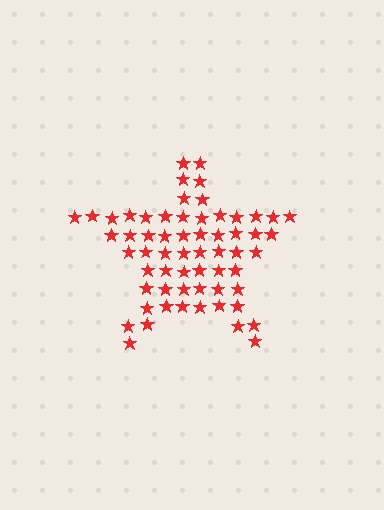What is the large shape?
The large shape is a star.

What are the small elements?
The small elements are stars.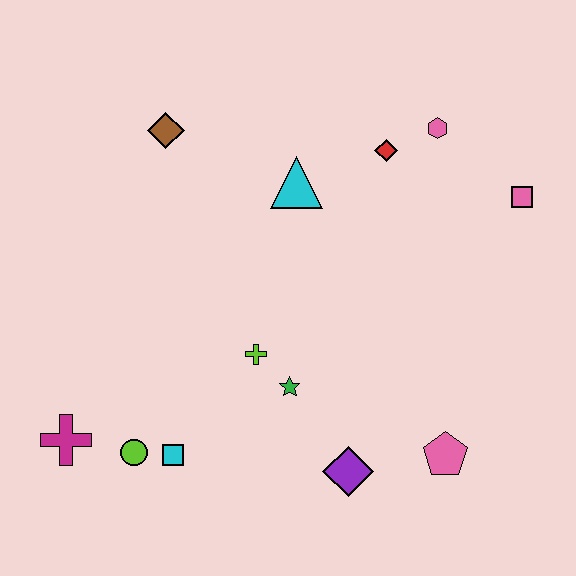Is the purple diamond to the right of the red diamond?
No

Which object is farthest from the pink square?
The magenta cross is farthest from the pink square.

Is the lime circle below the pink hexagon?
Yes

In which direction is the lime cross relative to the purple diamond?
The lime cross is above the purple diamond.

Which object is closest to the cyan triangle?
The red diamond is closest to the cyan triangle.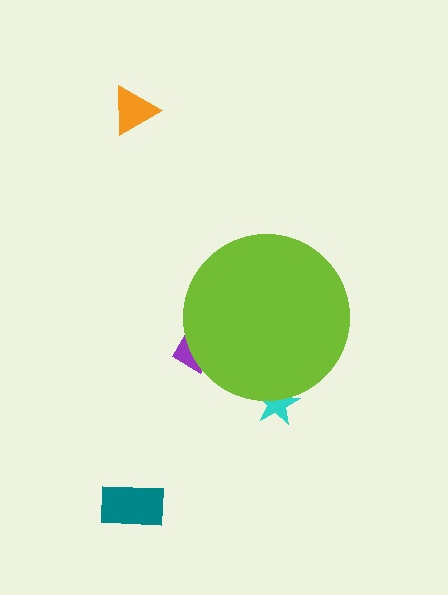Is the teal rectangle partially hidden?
No, the teal rectangle is fully visible.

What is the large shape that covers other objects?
A lime circle.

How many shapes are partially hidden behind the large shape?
2 shapes are partially hidden.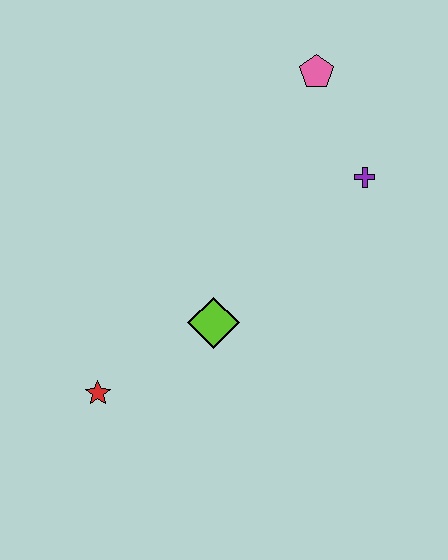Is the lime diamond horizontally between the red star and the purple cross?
Yes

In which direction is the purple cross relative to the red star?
The purple cross is to the right of the red star.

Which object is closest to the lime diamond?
The red star is closest to the lime diamond.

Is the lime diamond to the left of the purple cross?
Yes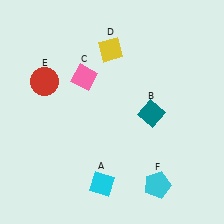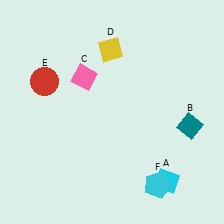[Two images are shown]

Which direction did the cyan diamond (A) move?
The cyan diamond (A) moved right.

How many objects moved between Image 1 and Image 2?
2 objects moved between the two images.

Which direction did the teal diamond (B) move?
The teal diamond (B) moved right.